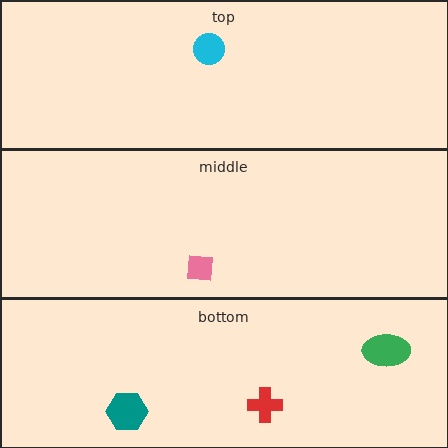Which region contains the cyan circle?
The top region.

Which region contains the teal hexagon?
The bottom region.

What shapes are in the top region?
The cyan circle.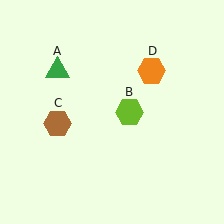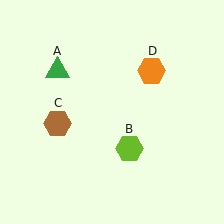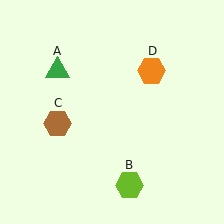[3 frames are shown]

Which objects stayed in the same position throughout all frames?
Green triangle (object A) and brown hexagon (object C) and orange hexagon (object D) remained stationary.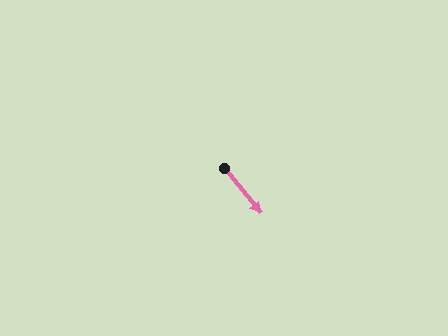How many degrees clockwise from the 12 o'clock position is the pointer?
Approximately 141 degrees.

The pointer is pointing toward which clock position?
Roughly 5 o'clock.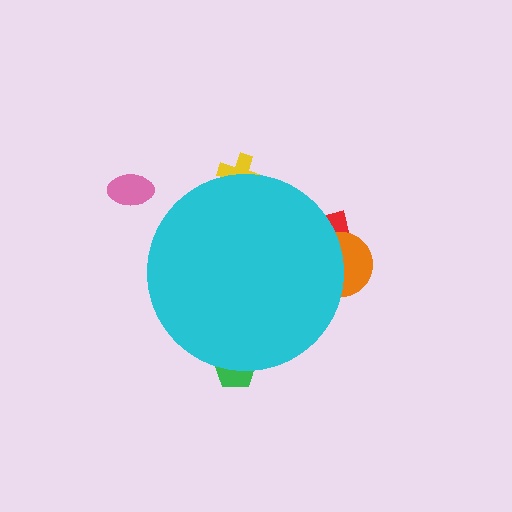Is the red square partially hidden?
Yes, the red square is partially hidden behind the cyan circle.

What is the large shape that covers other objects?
A cyan circle.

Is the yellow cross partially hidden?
Yes, the yellow cross is partially hidden behind the cyan circle.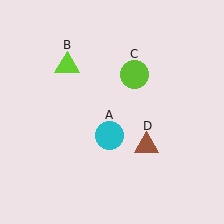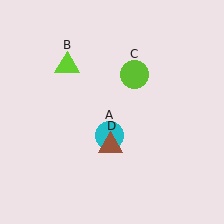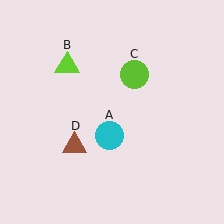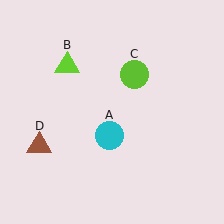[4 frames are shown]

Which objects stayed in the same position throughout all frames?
Cyan circle (object A) and lime triangle (object B) and lime circle (object C) remained stationary.